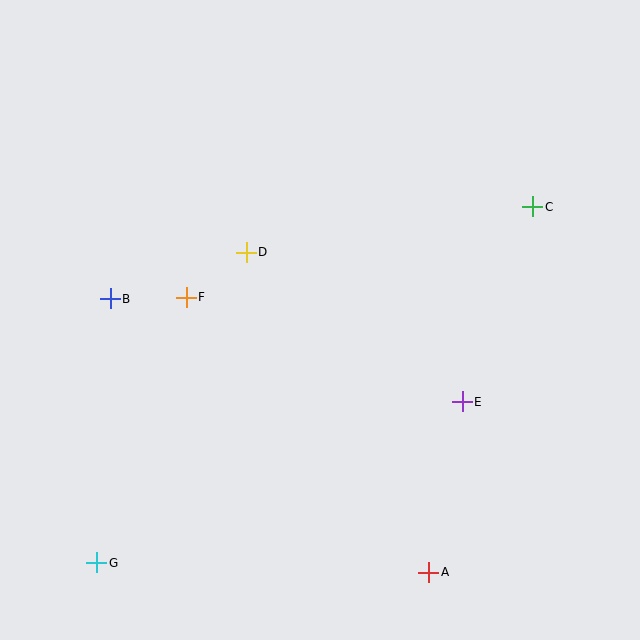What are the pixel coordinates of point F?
Point F is at (186, 297).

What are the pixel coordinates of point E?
Point E is at (462, 402).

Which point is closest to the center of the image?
Point D at (246, 252) is closest to the center.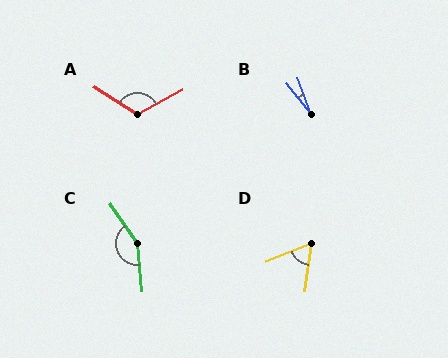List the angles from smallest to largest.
B (18°), D (61°), A (119°), C (150°).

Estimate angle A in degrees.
Approximately 119 degrees.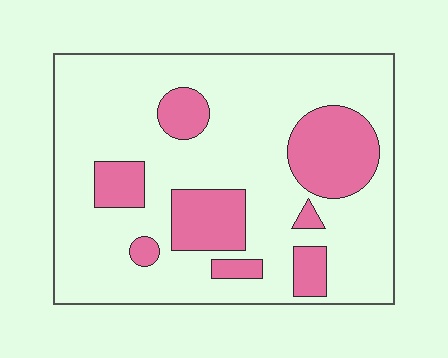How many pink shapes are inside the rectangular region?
8.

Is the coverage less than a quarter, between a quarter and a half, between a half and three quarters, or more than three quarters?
Less than a quarter.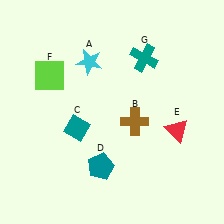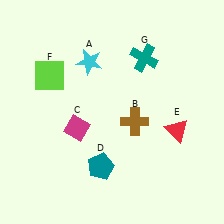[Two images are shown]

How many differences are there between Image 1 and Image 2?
There is 1 difference between the two images.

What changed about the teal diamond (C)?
In Image 1, C is teal. In Image 2, it changed to magenta.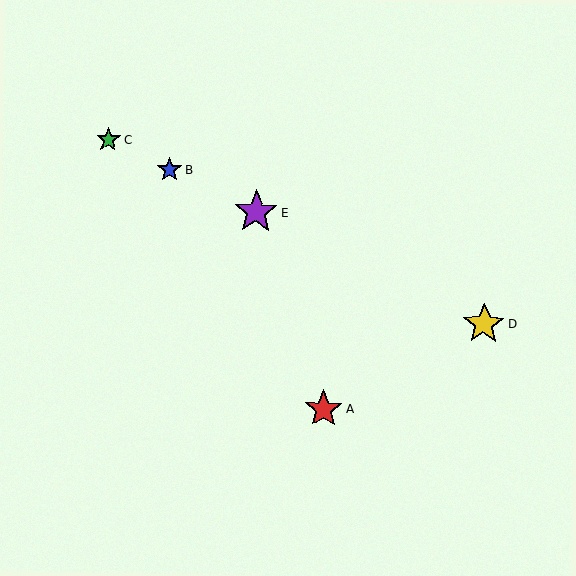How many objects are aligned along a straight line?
4 objects (B, C, D, E) are aligned along a straight line.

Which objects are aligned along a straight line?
Objects B, C, D, E are aligned along a straight line.